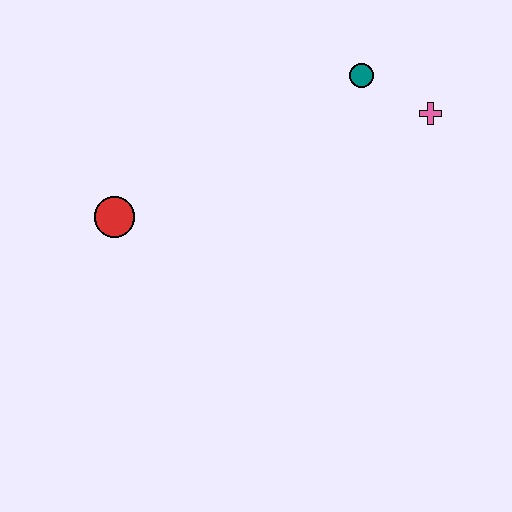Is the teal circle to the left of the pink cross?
Yes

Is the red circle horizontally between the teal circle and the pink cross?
No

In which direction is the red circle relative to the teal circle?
The red circle is to the left of the teal circle.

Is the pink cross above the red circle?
Yes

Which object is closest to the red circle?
The teal circle is closest to the red circle.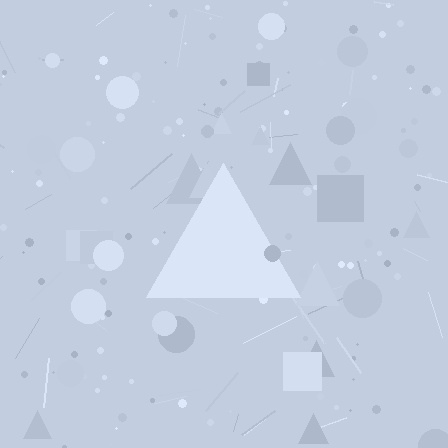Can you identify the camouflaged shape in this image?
The camouflaged shape is a triangle.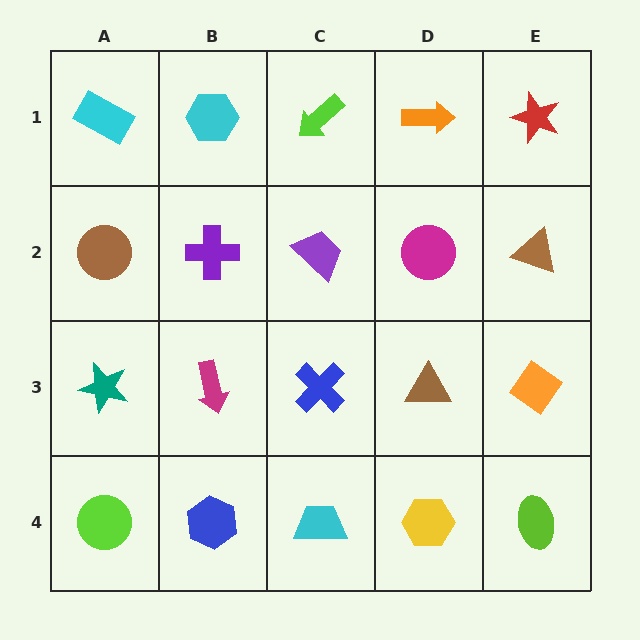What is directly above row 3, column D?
A magenta circle.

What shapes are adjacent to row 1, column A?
A brown circle (row 2, column A), a cyan hexagon (row 1, column B).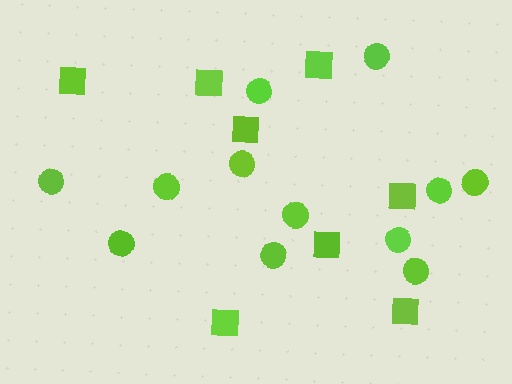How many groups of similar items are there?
There are 2 groups: one group of circles (12) and one group of squares (8).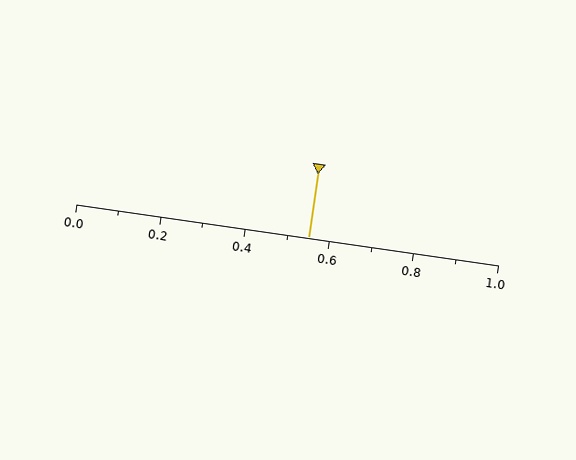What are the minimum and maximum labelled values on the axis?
The axis runs from 0.0 to 1.0.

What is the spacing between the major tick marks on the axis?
The major ticks are spaced 0.2 apart.